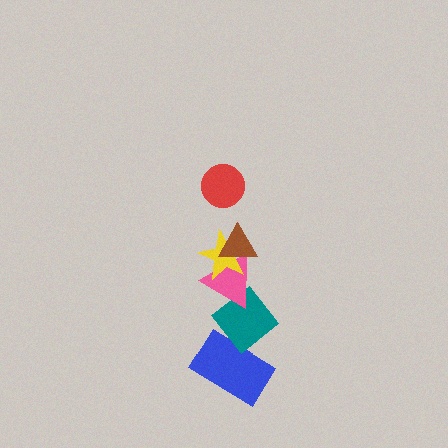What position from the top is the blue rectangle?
The blue rectangle is 6th from the top.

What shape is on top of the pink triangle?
The yellow star is on top of the pink triangle.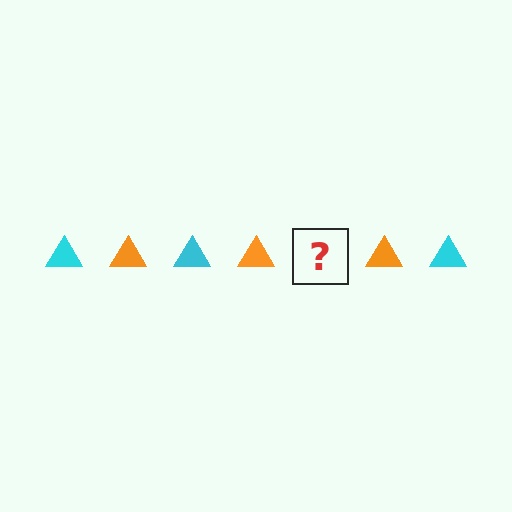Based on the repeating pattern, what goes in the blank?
The blank should be a cyan triangle.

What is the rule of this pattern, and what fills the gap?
The rule is that the pattern cycles through cyan, orange triangles. The gap should be filled with a cyan triangle.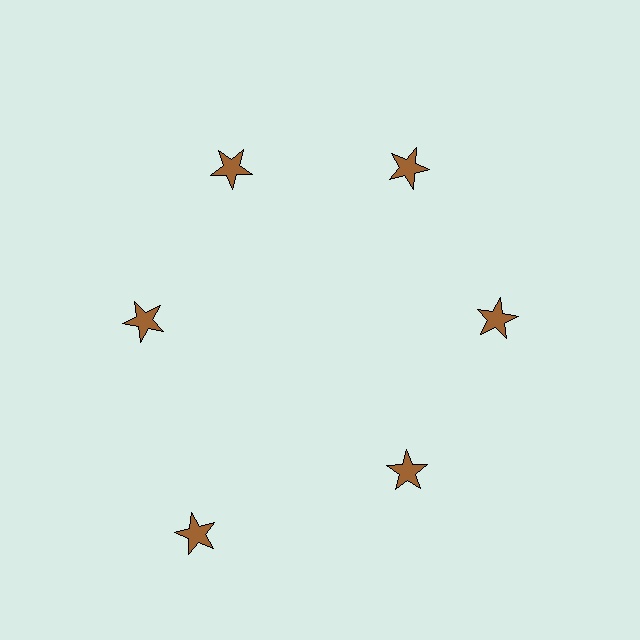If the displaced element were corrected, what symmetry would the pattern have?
It would have 6-fold rotational symmetry — the pattern would map onto itself every 60 degrees.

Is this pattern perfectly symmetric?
No. The 6 brown stars are arranged in a ring, but one element near the 7 o'clock position is pushed outward from the center, breaking the 6-fold rotational symmetry.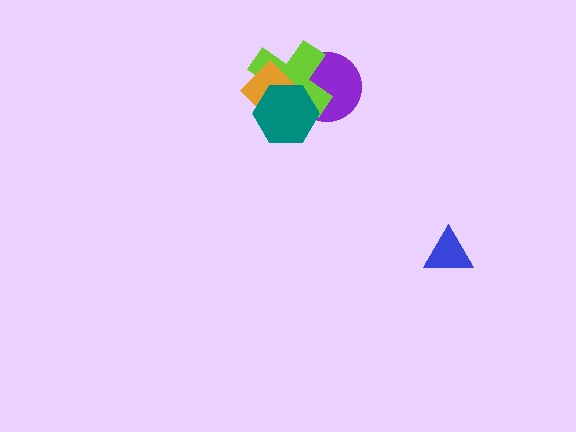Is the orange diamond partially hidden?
Yes, it is partially covered by another shape.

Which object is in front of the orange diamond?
The teal hexagon is in front of the orange diamond.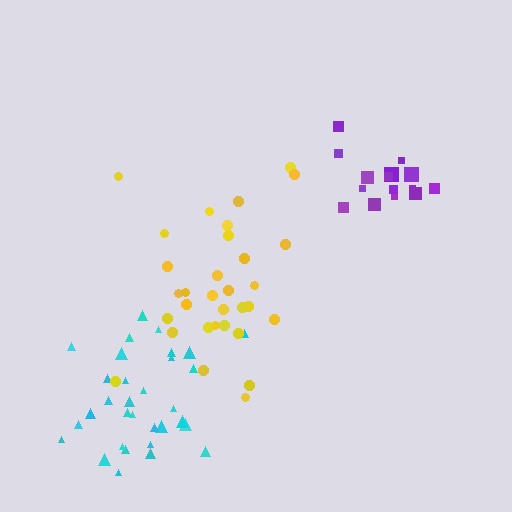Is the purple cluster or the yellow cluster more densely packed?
Purple.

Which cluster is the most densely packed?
Purple.